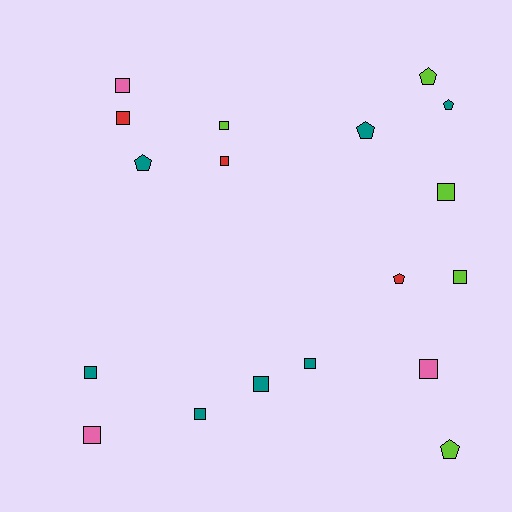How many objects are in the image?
There are 18 objects.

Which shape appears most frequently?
Square, with 12 objects.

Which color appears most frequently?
Teal, with 7 objects.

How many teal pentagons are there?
There are 3 teal pentagons.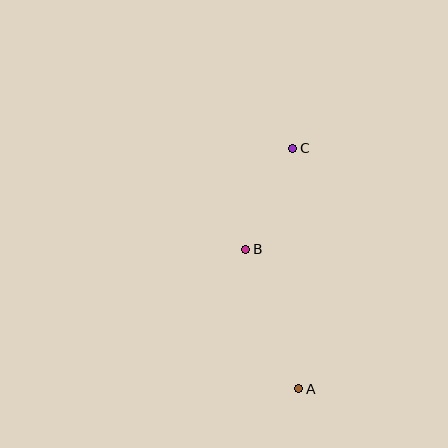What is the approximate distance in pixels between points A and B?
The distance between A and B is approximately 149 pixels.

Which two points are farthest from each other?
Points A and C are farthest from each other.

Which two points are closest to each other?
Points B and C are closest to each other.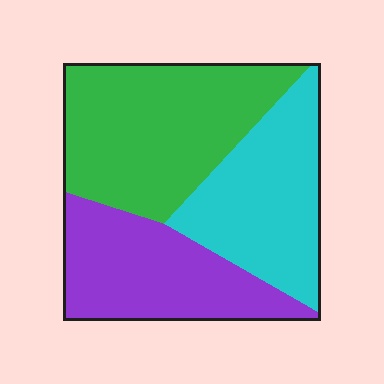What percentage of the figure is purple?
Purple covers 30% of the figure.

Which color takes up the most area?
Green, at roughly 40%.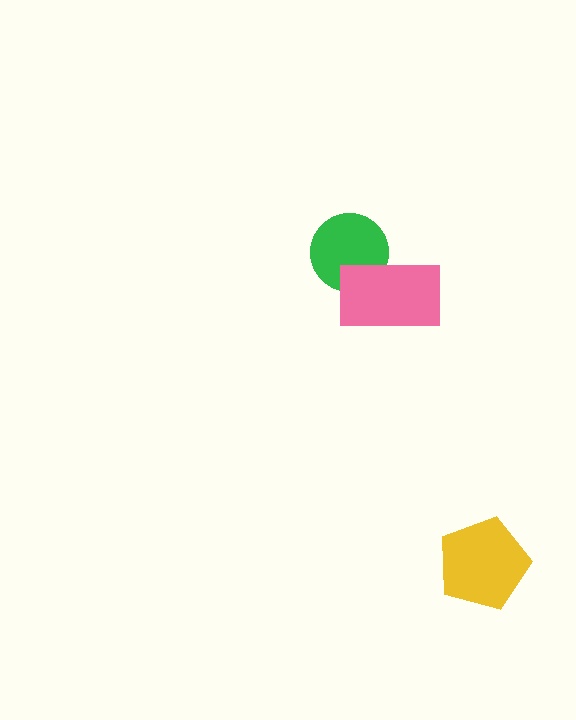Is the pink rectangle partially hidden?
No, no other shape covers it.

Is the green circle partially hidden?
Yes, it is partially covered by another shape.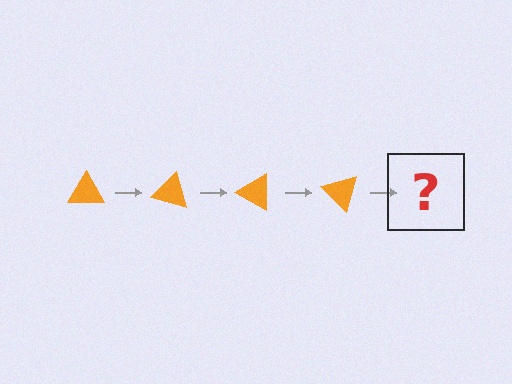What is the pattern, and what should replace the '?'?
The pattern is that the triangle rotates 15 degrees each step. The '?' should be an orange triangle rotated 60 degrees.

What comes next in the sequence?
The next element should be an orange triangle rotated 60 degrees.